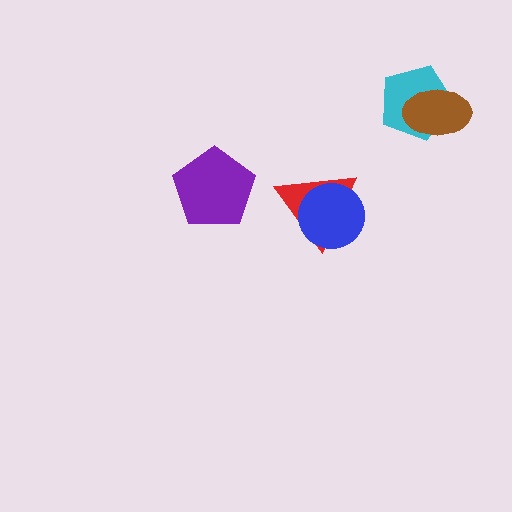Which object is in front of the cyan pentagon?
The brown ellipse is in front of the cyan pentagon.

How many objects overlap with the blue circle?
1 object overlaps with the blue circle.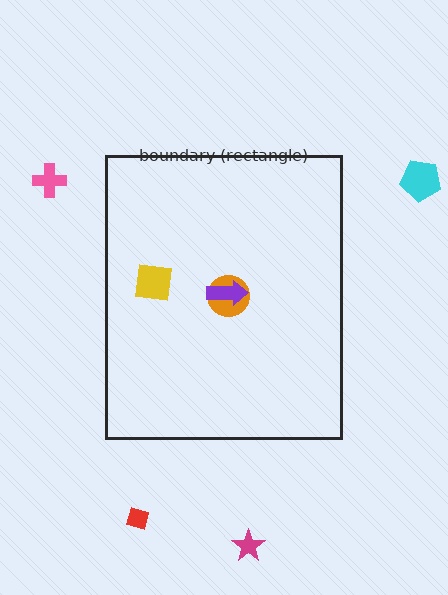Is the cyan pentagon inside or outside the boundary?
Outside.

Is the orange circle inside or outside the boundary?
Inside.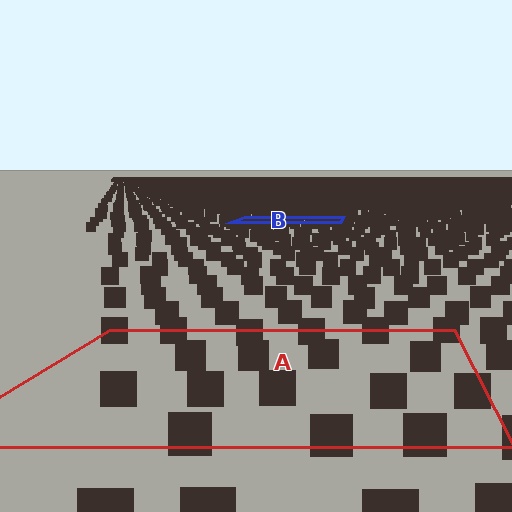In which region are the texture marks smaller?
The texture marks are smaller in region B, because it is farther away.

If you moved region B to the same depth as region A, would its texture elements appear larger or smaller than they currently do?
They would appear larger. At a closer depth, the same texture elements are projected at a bigger on-screen size.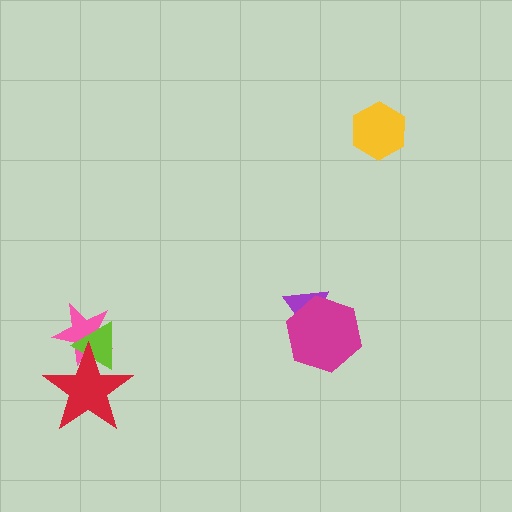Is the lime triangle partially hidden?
Yes, it is partially covered by another shape.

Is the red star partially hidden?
No, no other shape covers it.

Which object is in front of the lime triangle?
The red star is in front of the lime triangle.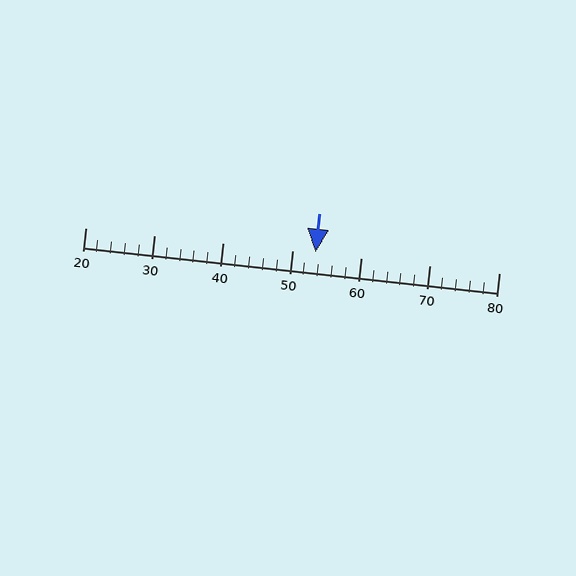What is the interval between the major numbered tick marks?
The major tick marks are spaced 10 units apart.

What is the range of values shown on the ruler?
The ruler shows values from 20 to 80.